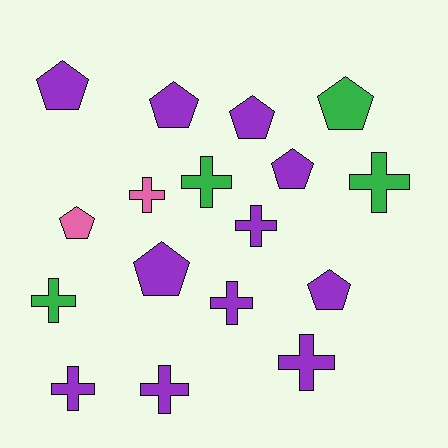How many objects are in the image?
There are 17 objects.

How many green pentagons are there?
There is 1 green pentagon.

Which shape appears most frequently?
Cross, with 9 objects.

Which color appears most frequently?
Purple, with 11 objects.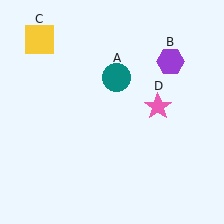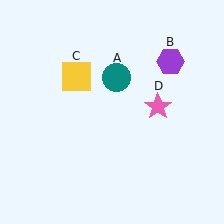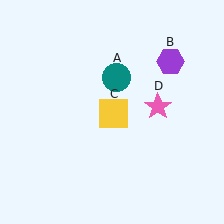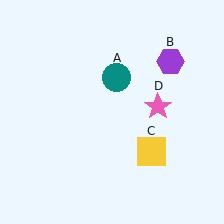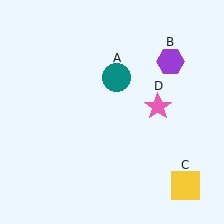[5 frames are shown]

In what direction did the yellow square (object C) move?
The yellow square (object C) moved down and to the right.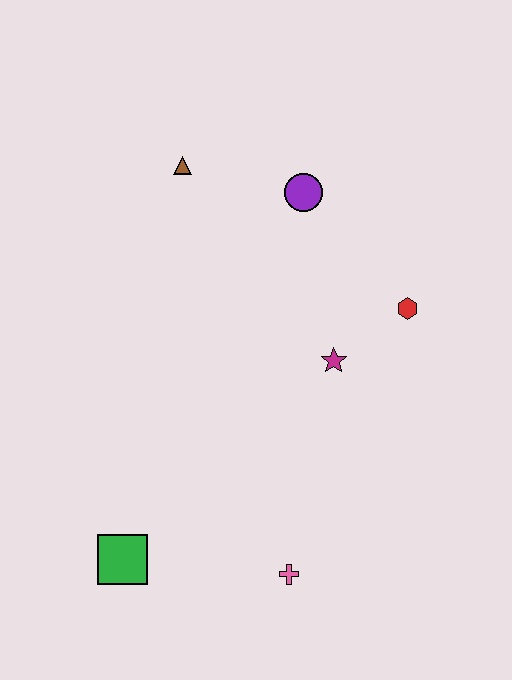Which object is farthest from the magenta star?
The green square is farthest from the magenta star.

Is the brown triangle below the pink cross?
No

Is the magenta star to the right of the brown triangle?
Yes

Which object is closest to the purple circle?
The brown triangle is closest to the purple circle.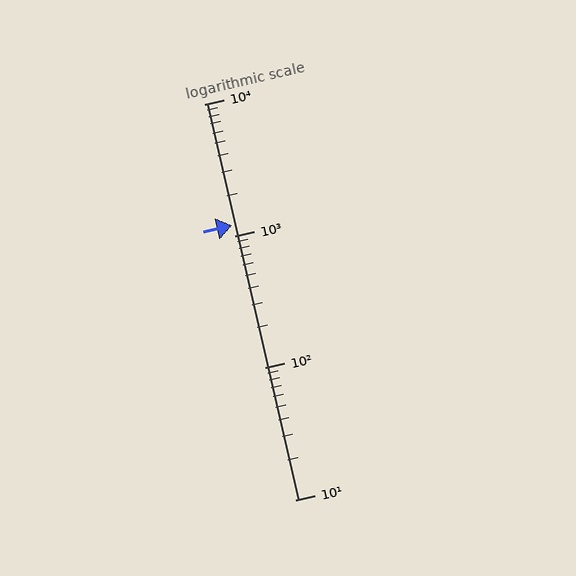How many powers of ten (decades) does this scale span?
The scale spans 3 decades, from 10 to 10000.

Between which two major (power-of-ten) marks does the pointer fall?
The pointer is between 1000 and 10000.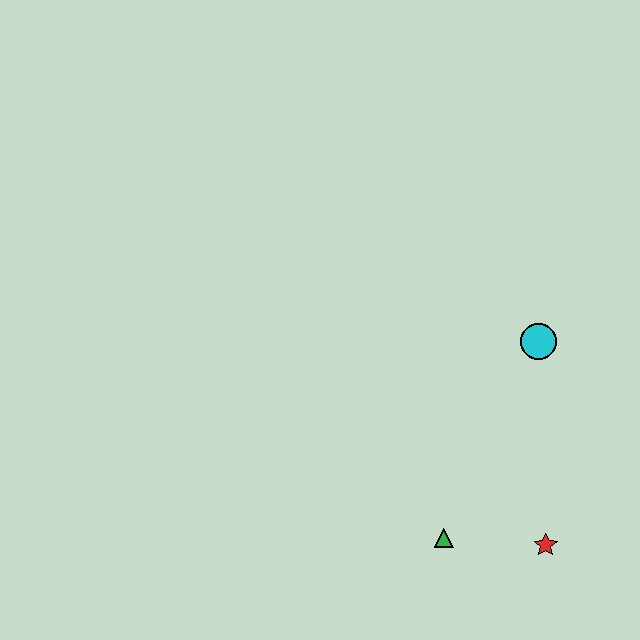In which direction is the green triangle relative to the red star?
The green triangle is to the left of the red star.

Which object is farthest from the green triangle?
The cyan circle is farthest from the green triangle.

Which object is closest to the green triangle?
The red star is closest to the green triangle.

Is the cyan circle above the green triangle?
Yes